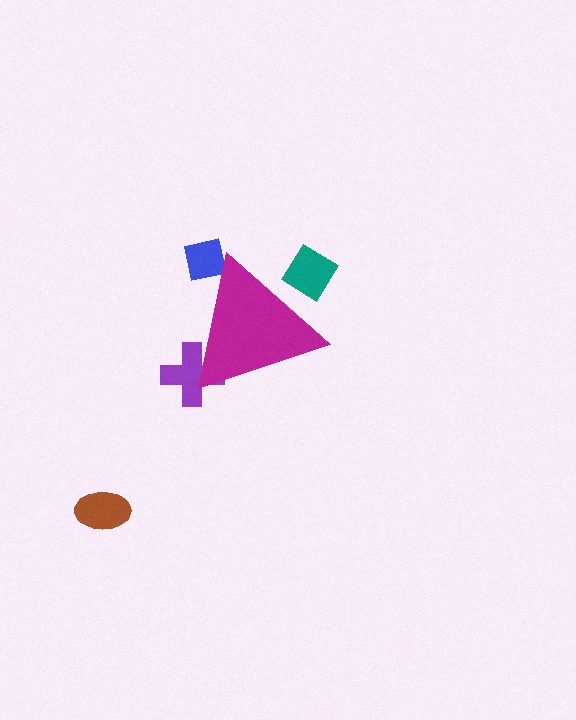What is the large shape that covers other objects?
A magenta triangle.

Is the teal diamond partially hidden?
Yes, the teal diamond is partially hidden behind the magenta triangle.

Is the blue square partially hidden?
Yes, the blue square is partially hidden behind the magenta triangle.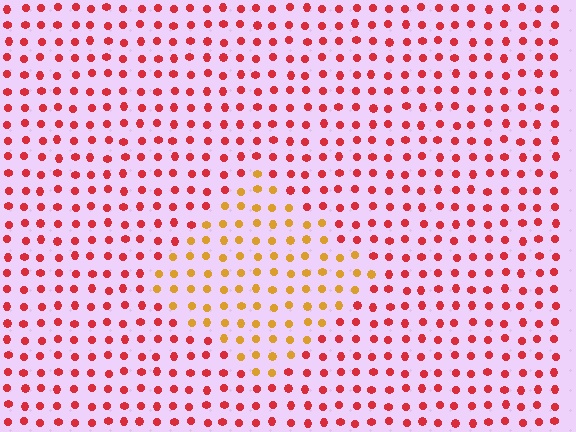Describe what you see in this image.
The image is filled with small red elements in a uniform arrangement. A diamond-shaped region is visible where the elements are tinted to a slightly different hue, forming a subtle color boundary.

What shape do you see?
I see a diamond.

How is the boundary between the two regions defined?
The boundary is defined purely by a slight shift in hue (about 44 degrees). Spacing, size, and orientation are identical on both sides.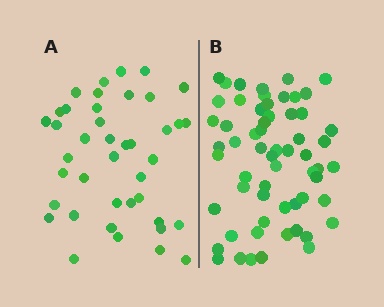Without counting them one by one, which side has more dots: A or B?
Region B (the right region) has more dots.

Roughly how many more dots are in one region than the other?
Region B has approximately 20 more dots than region A.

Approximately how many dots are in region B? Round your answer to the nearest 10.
About 60 dots.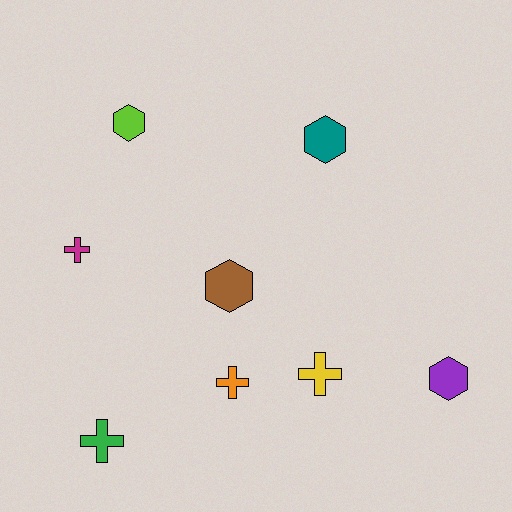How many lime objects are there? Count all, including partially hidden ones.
There is 1 lime object.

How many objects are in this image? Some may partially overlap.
There are 8 objects.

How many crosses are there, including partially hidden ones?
There are 4 crosses.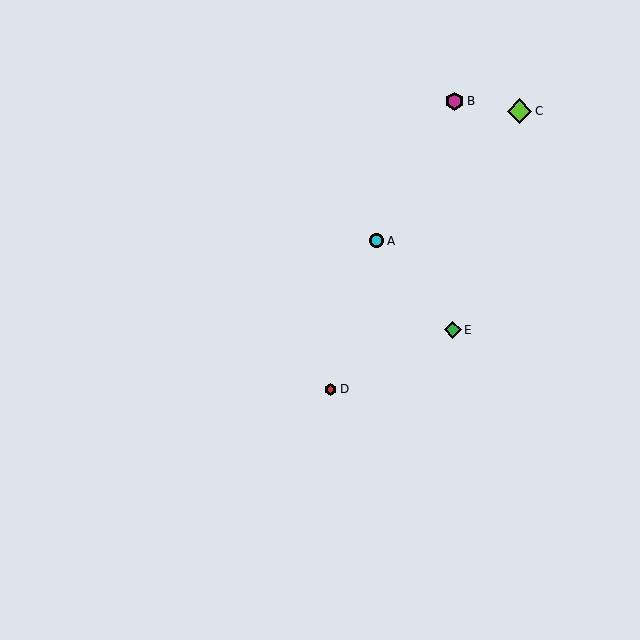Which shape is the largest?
The lime diamond (labeled C) is the largest.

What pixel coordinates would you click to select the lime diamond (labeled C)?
Click at (519, 111) to select the lime diamond C.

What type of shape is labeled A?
Shape A is a cyan circle.